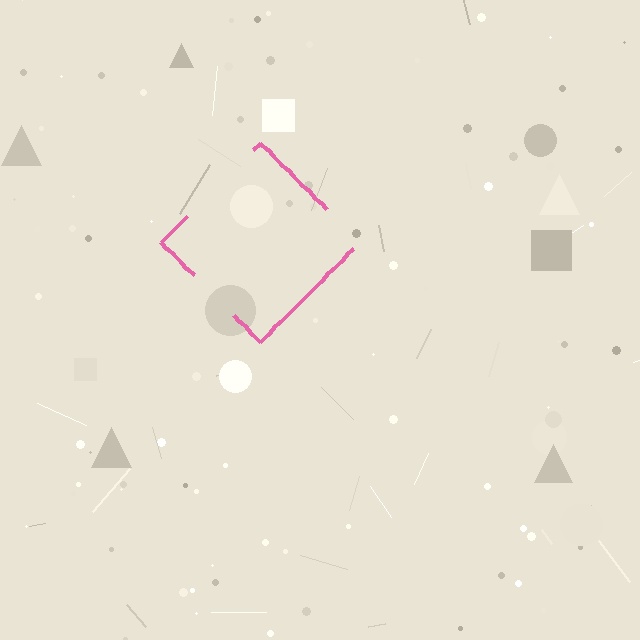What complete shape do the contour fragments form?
The contour fragments form a diamond.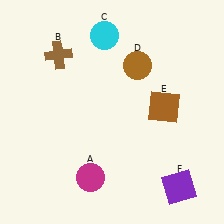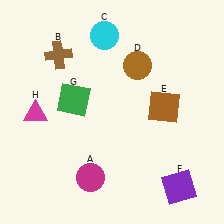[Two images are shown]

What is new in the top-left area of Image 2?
A green square (G) was added in the top-left area of Image 2.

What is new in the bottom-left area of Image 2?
A magenta triangle (H) was added in the bottom-left area of Image 2.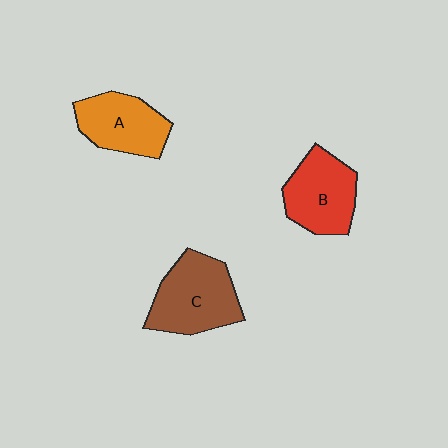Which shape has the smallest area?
Shape A (orange).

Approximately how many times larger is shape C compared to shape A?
Approximately 1.2 times.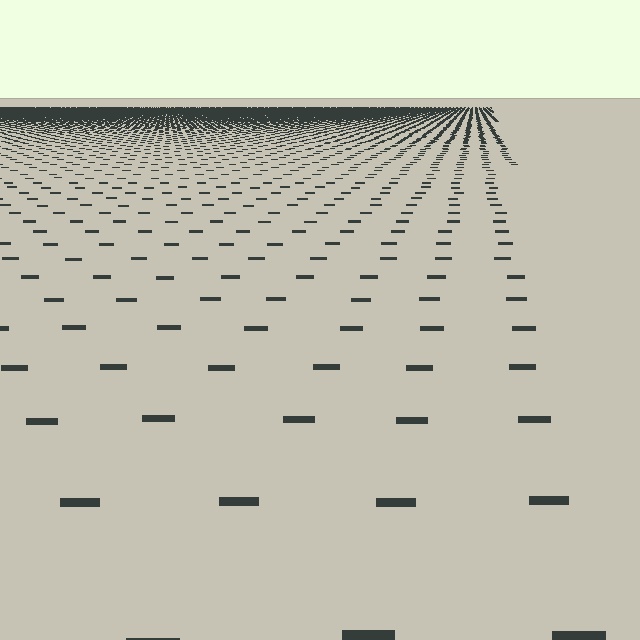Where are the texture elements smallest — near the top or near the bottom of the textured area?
Near the top.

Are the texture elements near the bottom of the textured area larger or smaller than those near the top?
Larger. Near the bottom, elements are closer to the viewer and appear at a bigger on-screen size.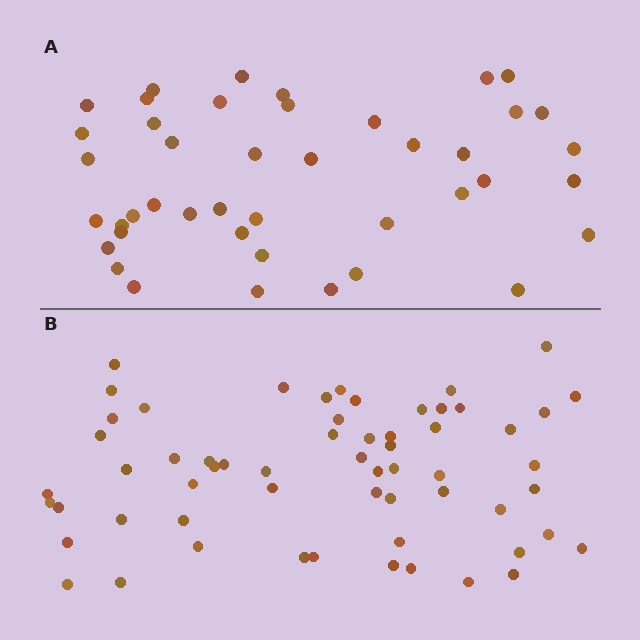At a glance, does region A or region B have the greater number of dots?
Region B (the bottom region) has more dots.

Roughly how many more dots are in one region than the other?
Region B has approximately 15 more dots than region A.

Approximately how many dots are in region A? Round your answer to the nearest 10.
About 40 dots. (The exact count is 43, which rounds to 40.)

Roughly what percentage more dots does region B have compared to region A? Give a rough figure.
About 40% more.